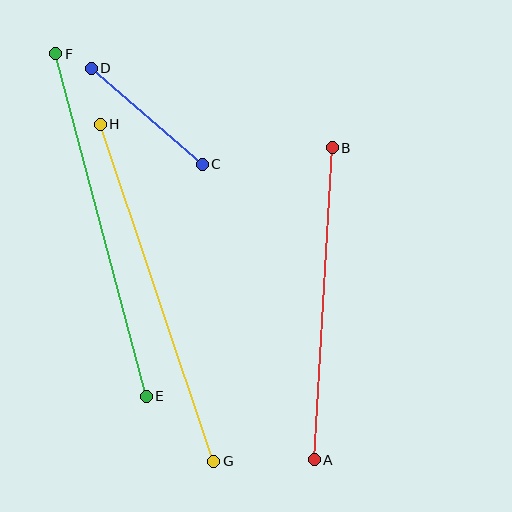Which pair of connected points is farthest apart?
Points G and H are farthest apart.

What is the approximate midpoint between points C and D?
The midpoint is at approximately (147, 116) pixels.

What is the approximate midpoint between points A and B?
The midpoint is at approximately (323, 304) pixels.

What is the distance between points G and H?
The distance is approximately 355 pixels.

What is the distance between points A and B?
The distance is approximately 313 pixels.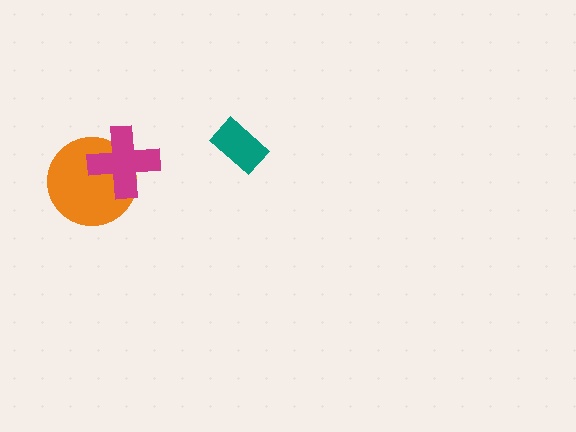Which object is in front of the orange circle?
The magenta cross is in front of the orange circle.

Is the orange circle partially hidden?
Yes, it is partially covered by another shape.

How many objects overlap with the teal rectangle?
0 objects overlap with the teal rectangle.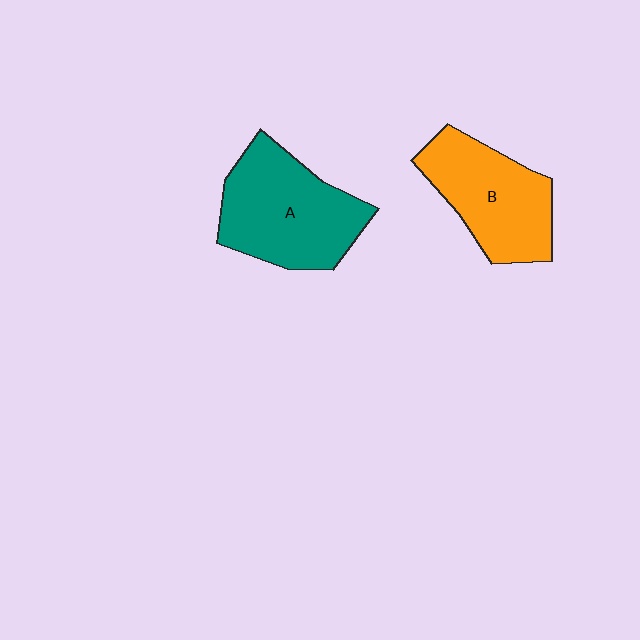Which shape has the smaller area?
Shape B (orange).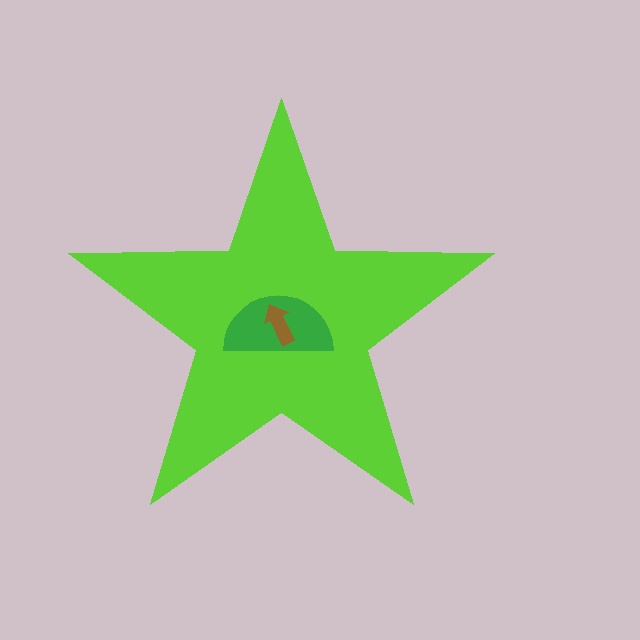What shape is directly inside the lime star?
The green semicircle.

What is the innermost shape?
The brown arrow.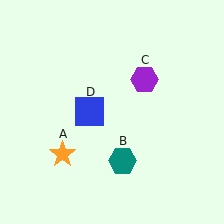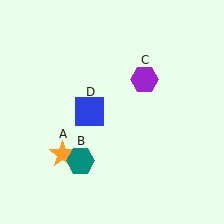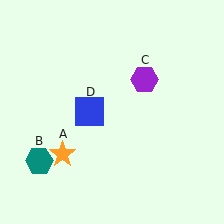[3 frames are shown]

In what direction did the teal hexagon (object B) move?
The teal hexagon (object B) moved left.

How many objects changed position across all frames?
1 object changed position: teal hexagon (object B).